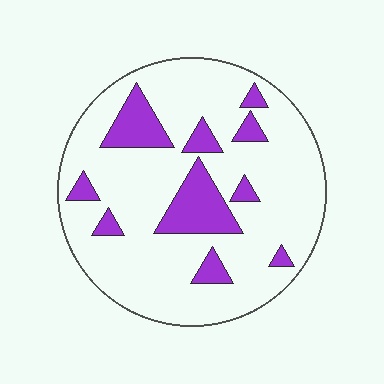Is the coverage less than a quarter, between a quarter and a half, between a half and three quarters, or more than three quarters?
Less than a quarter.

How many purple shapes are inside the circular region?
10.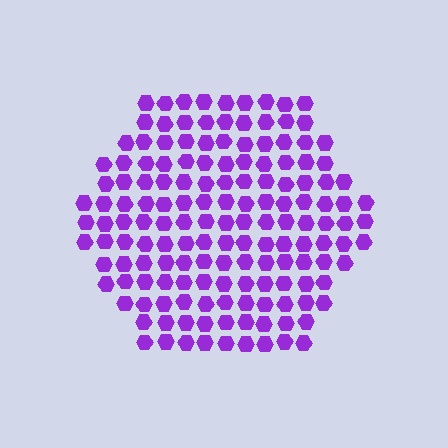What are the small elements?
The small elements are hexagons.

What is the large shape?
The large shape is a hexagon.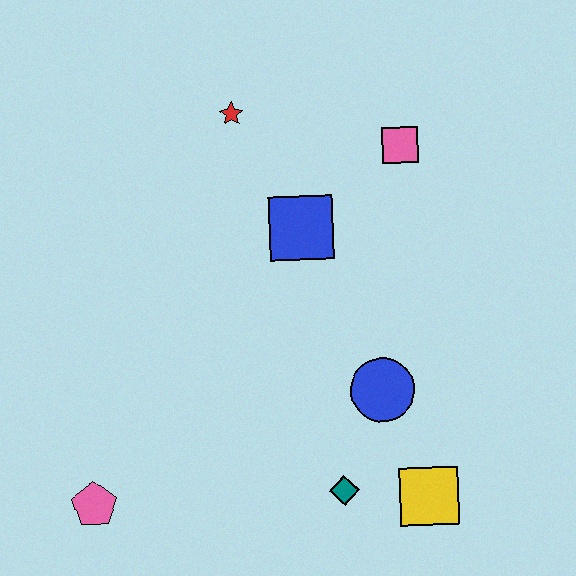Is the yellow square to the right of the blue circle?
Yes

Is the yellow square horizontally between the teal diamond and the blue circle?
No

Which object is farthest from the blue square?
The pink pentagon is farthest from the blue square.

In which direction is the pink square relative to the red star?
The pink square is to the right of the red star.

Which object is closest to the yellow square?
The teal diamond is closest to the yellow square.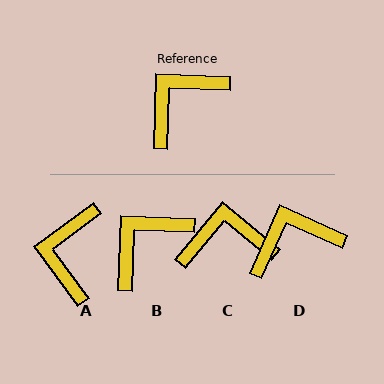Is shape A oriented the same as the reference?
No, it is off by about 38 degrees.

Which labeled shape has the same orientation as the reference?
B.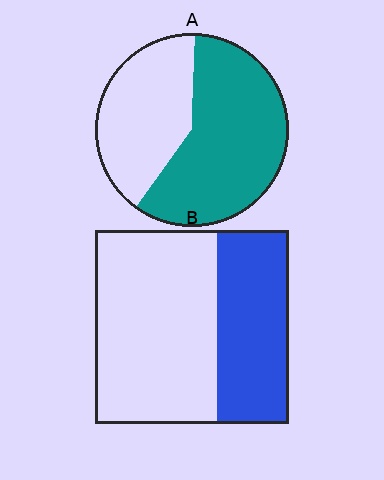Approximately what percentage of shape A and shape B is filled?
A is approximately 60% and B is approximately 35%.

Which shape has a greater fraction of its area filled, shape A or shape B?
Shape A.